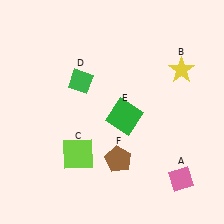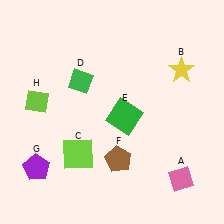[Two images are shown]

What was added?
A purple pentagon (G), a lime diamond (H) were added in Image 2.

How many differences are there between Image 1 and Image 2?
There are 2 differences between the two images.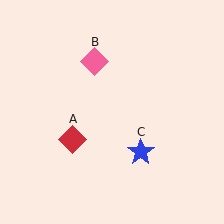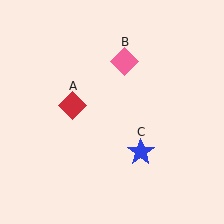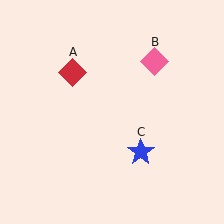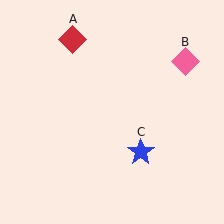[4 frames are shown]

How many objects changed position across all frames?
2 objects changed position: red diamond (object A), pink diamond (object B).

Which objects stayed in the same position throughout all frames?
Blue star (object C) remained stationary.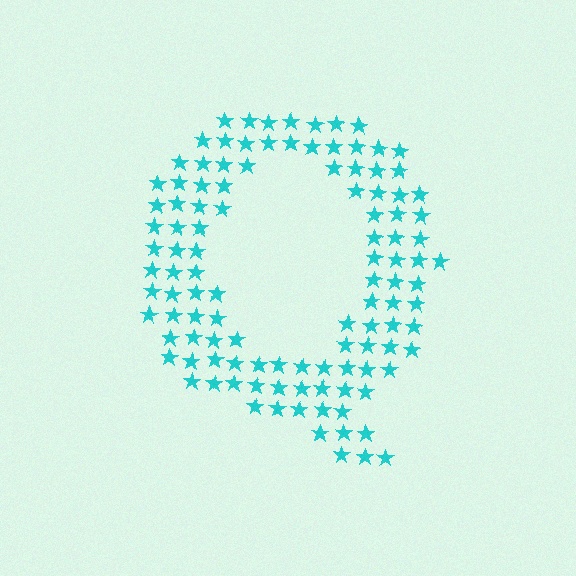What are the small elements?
The small elements are stars.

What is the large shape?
The large shape is the letter Q.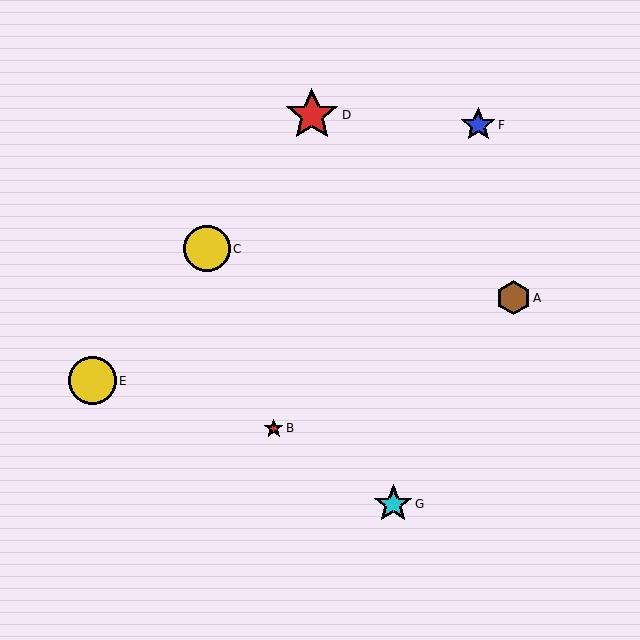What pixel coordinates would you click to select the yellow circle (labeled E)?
Click at (92, 381) to select the yellow circle E.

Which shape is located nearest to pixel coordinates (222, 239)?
The yellow circle (labeled C) at (207, 249) is nearest to that location.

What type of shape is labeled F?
Shape F is a blue star.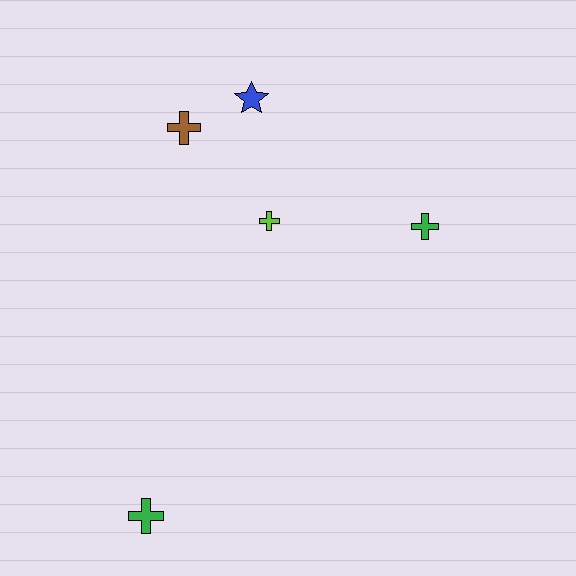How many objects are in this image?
There are 5 objects.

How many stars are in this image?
There is 1 star.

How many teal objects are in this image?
There are no teal objects.